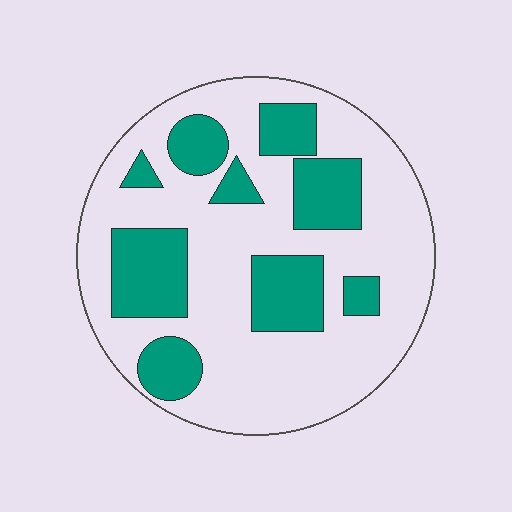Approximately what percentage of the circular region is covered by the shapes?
Approximately 30%.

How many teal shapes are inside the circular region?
9.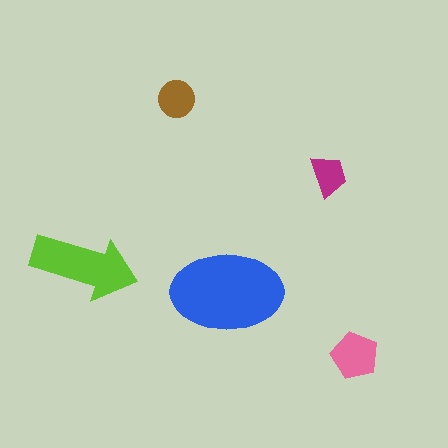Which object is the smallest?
The magenta trapezoid.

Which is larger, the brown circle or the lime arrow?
The lime arrow.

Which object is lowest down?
The pink pentagon is bottommost.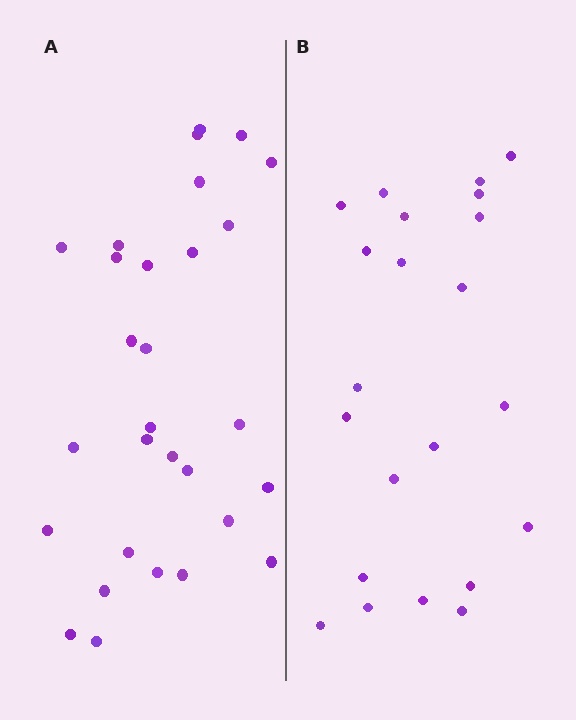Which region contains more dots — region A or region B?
Region A (the left region) has more dots.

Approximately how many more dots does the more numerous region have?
Region A has roughly 8 or so more dots than region B.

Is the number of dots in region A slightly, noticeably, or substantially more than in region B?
Region A has noticeably more, but not dramatically so. The ratio is roughly 1.3 to 1.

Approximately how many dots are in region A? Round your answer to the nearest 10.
About 30 dots. (The exact count is 29, which rounds to 30.)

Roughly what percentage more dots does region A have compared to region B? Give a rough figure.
About 30% more.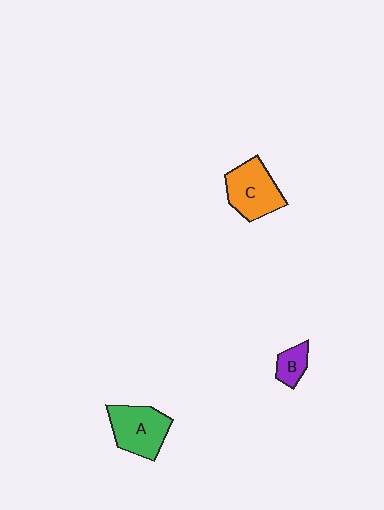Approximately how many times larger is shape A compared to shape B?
Approximately 2.4 times.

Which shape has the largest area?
Shape C (orange).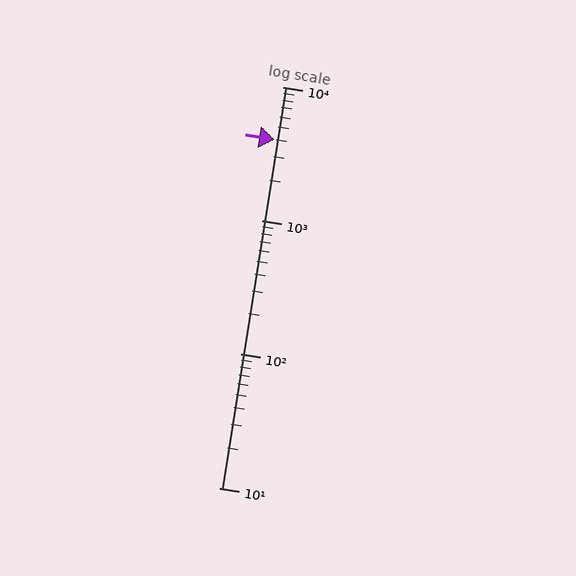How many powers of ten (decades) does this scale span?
The scale spans 3 decades, from 10 to 10000.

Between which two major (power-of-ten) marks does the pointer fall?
The pointer is between 1000 and 10000.